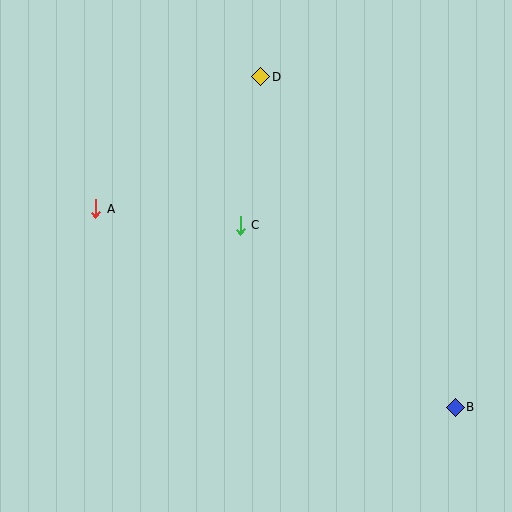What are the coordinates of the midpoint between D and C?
The midpoint between D and C is at (250, 151).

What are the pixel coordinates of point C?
Point C is at (240, 225).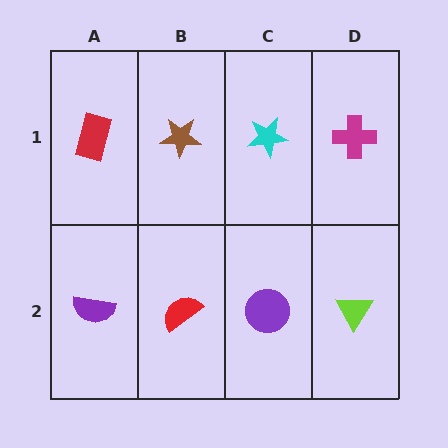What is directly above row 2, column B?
A brown star.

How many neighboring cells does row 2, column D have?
2.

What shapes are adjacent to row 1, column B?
A red semicircle (row 2, column B), a red rectangle (row 1, column A), a cyan star (row 1, column C).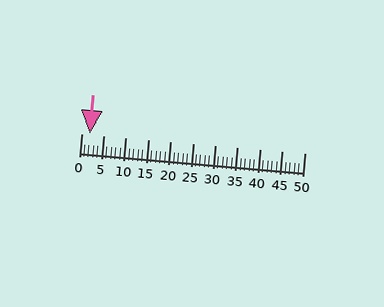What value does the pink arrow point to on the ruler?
The pink arrow points to approximately 2.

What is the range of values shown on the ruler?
The ruler shows values from 0 to 50.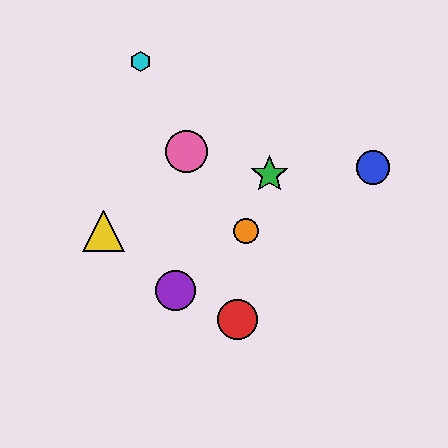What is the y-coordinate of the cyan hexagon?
The cyan hexagon is at y≈61.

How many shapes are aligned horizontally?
2 shapes (the yellow triangle, the orange circle) are aligned horizontally.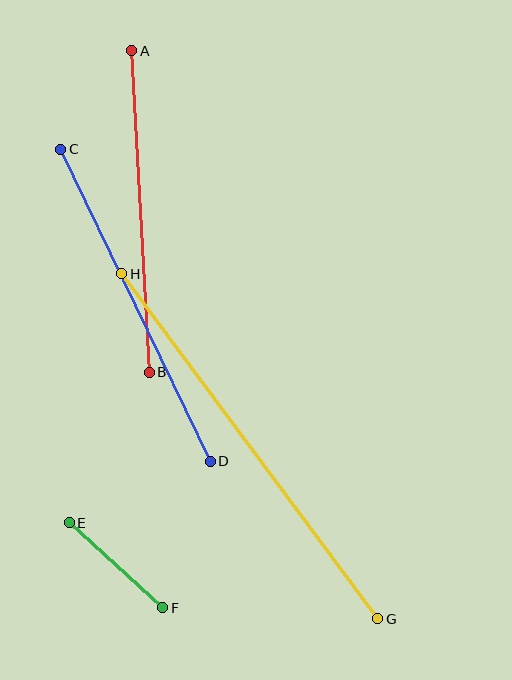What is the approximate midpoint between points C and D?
The midpoint is at approximately (136, 305) pixels.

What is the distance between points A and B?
The distance is approximately 322 pixels.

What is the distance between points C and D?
The distance is approximately 346 pixels.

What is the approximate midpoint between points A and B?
The midpoint is at approximately (140, 212) pixels.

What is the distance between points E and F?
The distance is approximately 126 pixels.